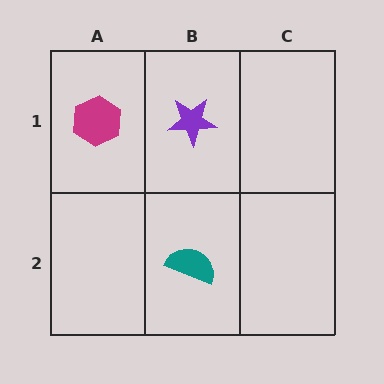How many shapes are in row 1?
2 shapes.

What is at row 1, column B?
A purple star.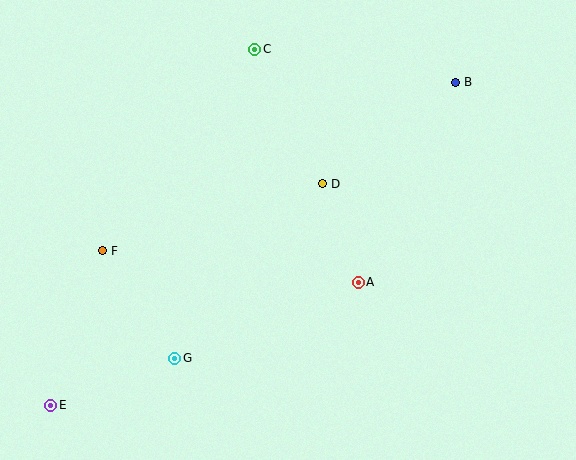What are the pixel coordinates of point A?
Point A is at (358, 282).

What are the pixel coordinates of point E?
Point E is at (51, 405).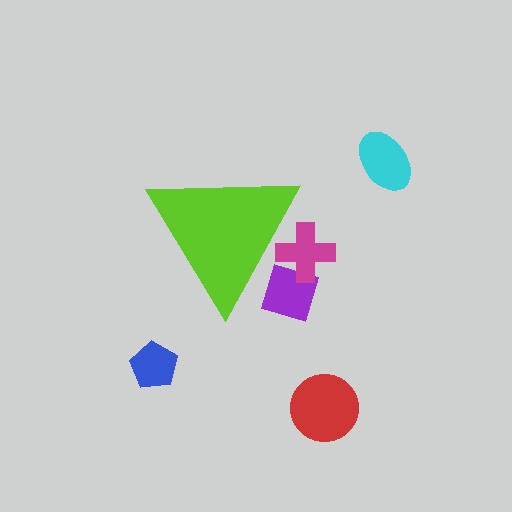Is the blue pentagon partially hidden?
No, the blue pentagon is fully visible.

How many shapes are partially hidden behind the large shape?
2 shapes are partially hidden.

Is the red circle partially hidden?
No, the red circle is fully visible.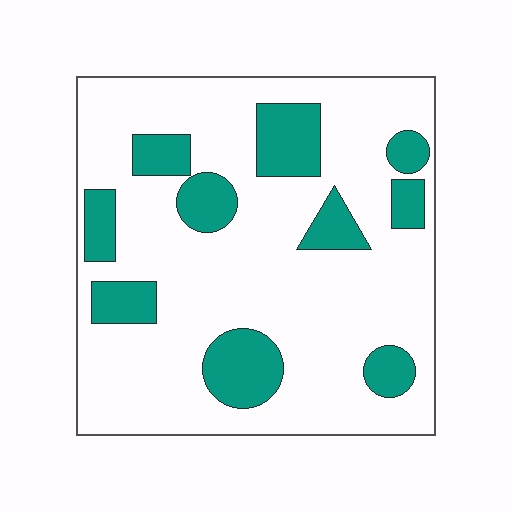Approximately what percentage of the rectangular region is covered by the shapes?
Approximately 20%.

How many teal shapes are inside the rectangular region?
10.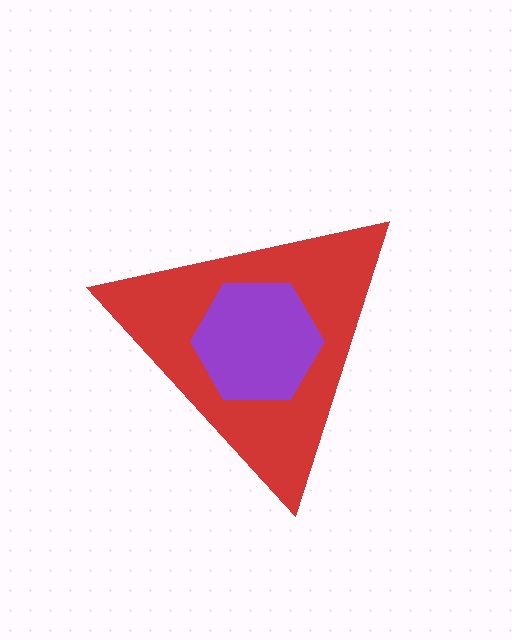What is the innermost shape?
The purple hexagon.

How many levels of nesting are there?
2.